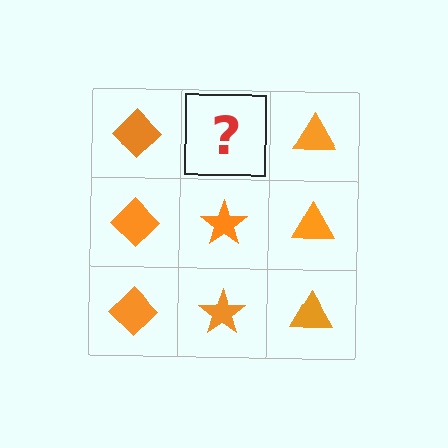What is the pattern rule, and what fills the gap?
The rule is that each column has a consistent shape. The gap should be filled with an orange star.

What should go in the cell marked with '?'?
The missing cell should contain an orange star.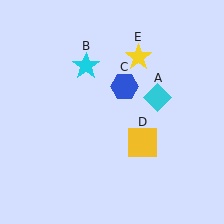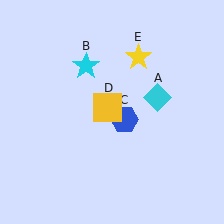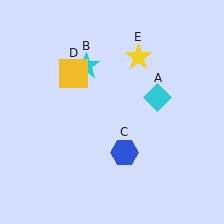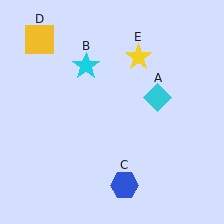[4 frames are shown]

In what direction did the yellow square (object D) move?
The yellow square (object D) moved up and to the left.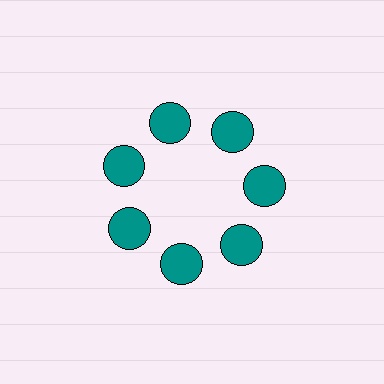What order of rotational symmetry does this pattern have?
This pattern has 7-fold rotational symmetry.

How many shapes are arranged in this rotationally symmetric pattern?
There are 7 shapes, arranged in 7 groups of 1.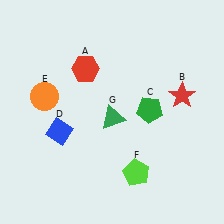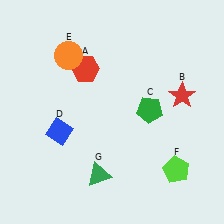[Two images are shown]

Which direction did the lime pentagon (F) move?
The lime pentagon (F) moved right.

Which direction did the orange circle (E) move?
The orange circle (E) moved up.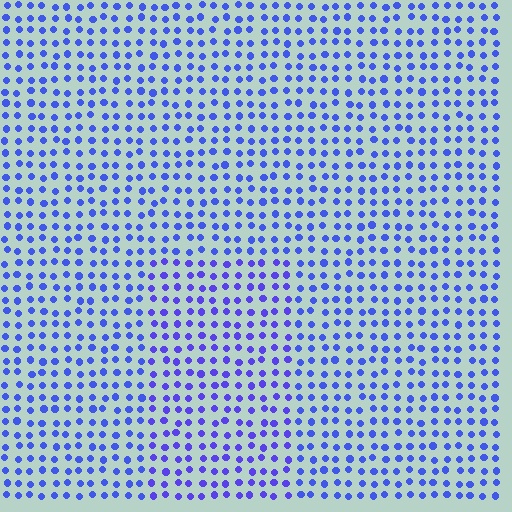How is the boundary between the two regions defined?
The boundary is defined purely by a slight shift in hue (about 17 degrees). Spacing, size, and orientation are identical on both sides.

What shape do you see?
I see a rectangle.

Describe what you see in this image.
The image is filled with small blue elements in a uniform arrangement. A rectangle-shaped region is visible where the elements are tinted to a slightly different hue, forming a subtle color boundary.